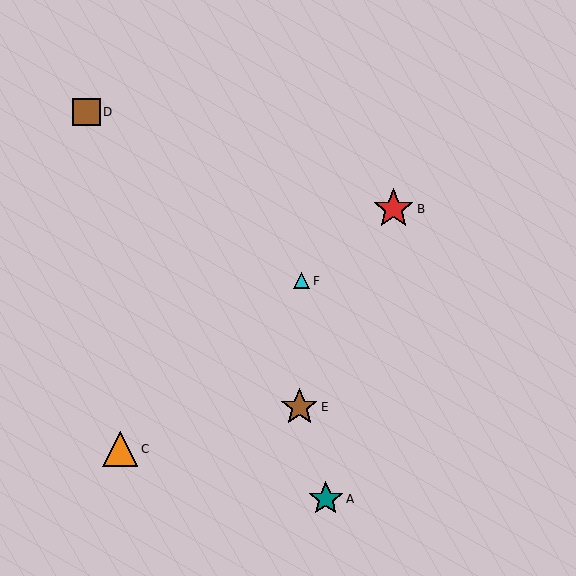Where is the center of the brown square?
The center of the brown square is at (86, 112).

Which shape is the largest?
The red star (labeled B) is the largest.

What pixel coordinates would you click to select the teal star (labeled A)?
Click at (326, 499) to select the teal star A.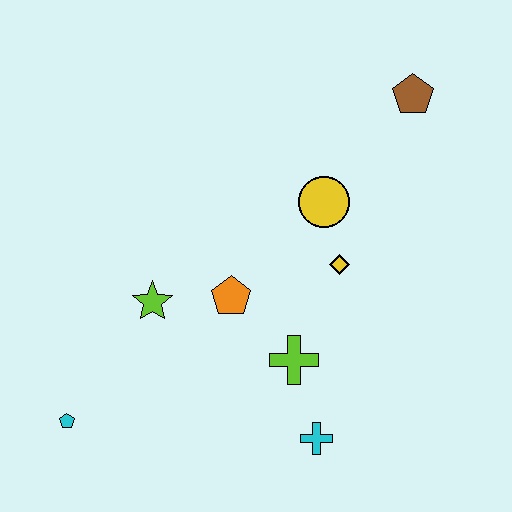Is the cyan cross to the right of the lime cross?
Yes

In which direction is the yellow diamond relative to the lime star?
The yellow diamond is to the right of the lime star.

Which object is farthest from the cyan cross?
The brown pentagon is farthest from the cyan cross.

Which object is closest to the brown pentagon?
The yellow circle is closest to the brown pentagon.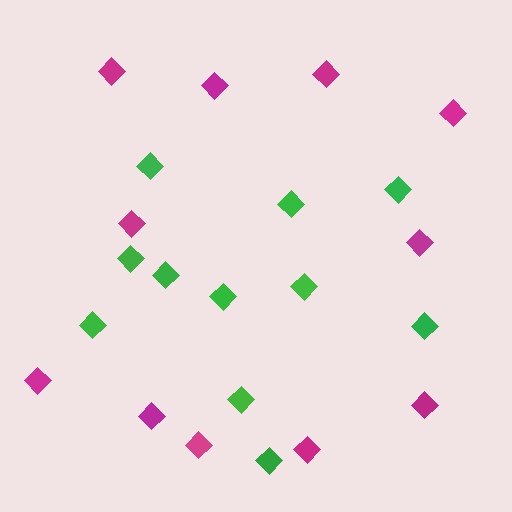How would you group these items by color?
There are 2 groups: one group of magenta diamonds (11) and one group of green diamonds (11).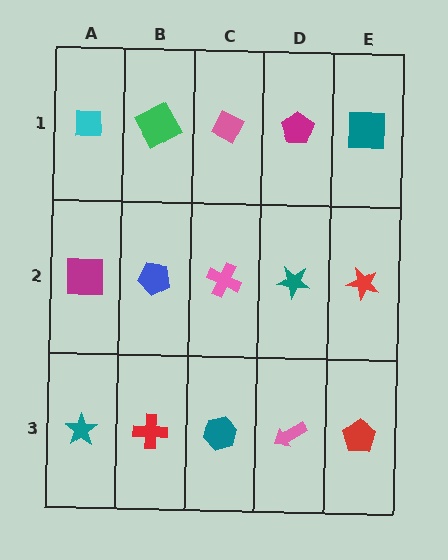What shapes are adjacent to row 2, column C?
A pink diamond (row 1, column C), a teal hexagon (row 3, column C), a blue pentagon (row 2, column B), a teal star (row 2, column D).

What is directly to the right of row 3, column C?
A pink arrow.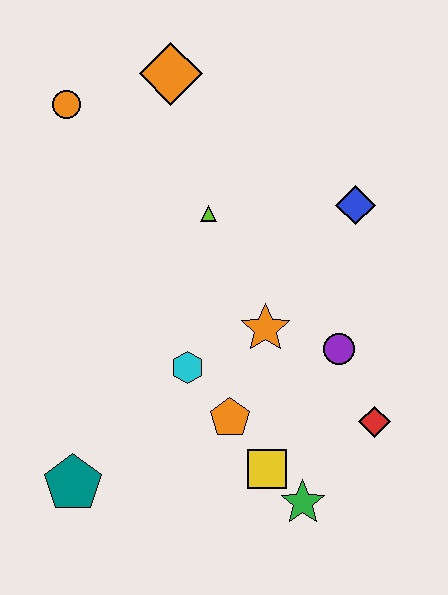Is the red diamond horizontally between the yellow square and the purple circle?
No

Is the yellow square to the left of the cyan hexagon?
No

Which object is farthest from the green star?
The orange circle is farthest from the green star.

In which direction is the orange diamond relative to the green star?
The orange diamond is above the green star.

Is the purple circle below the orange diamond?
Yes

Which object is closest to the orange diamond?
The orange circle is closest to the orange diamond.